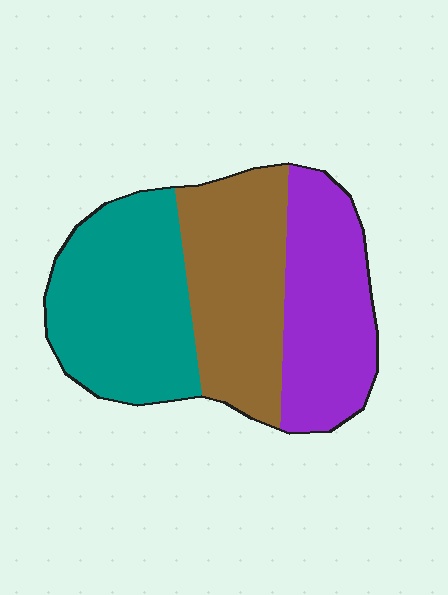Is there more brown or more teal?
Teal.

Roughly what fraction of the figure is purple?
Purple takes up about one third (1/3) of the figure.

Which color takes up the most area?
Teal, at roughly 35%.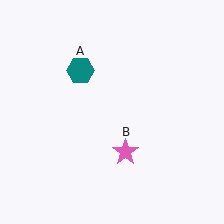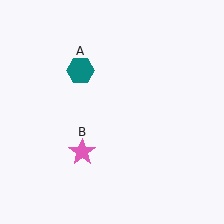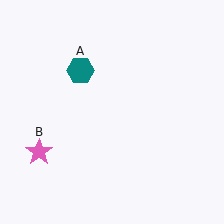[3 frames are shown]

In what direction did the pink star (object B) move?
The pink star (object B) moved left.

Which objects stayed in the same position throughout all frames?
Teal hexagon (object A) remained stationary.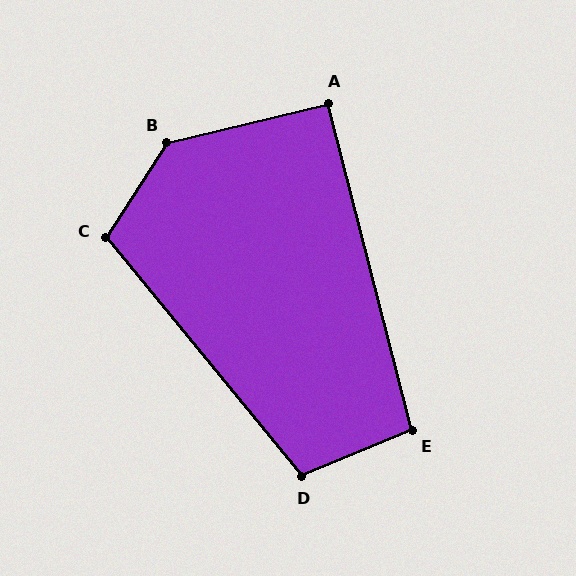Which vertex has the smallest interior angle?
A, at approximately 91 degrees.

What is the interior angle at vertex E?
Approximately 98 degrees (obtuse).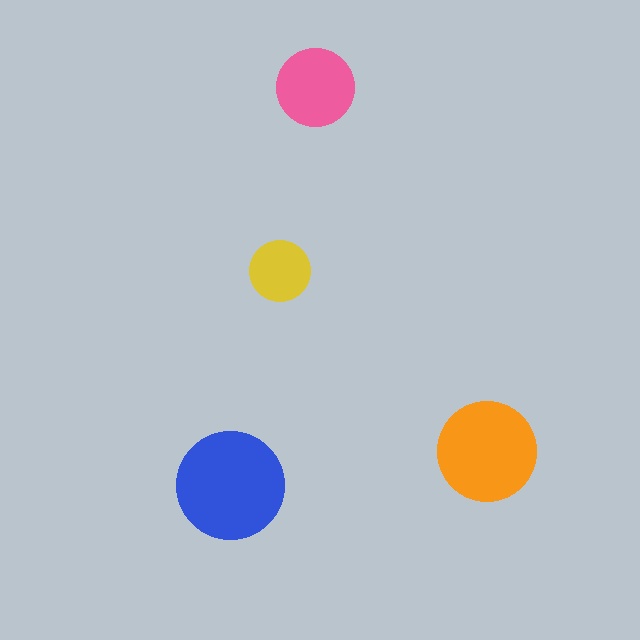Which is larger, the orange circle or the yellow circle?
The orange one.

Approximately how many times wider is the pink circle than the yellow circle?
About 1.5 times wider.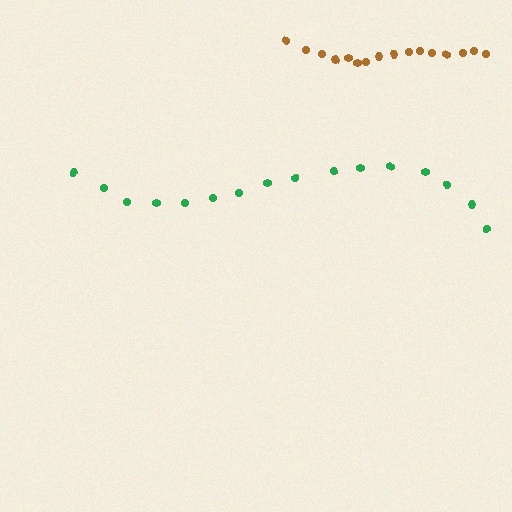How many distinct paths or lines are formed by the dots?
There are 2 distinct paths.